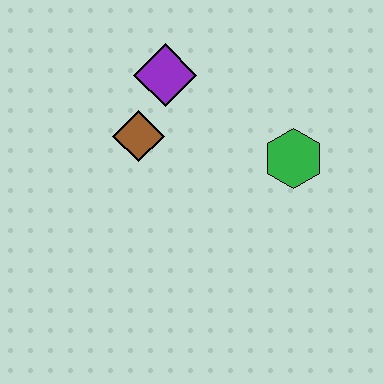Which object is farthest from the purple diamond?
The green hexagon is farthest from the purple diamond.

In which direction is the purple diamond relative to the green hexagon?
The purple diamond is to the left of the green hexagon.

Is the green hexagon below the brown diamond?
Yes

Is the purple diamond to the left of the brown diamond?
No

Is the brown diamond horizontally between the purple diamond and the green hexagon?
No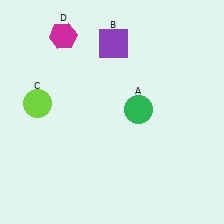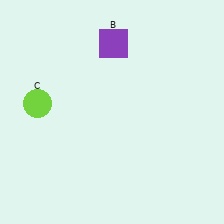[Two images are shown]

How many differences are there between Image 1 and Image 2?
There are 2 differences between the two images.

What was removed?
The green circle (A), the magenta hexagon (D) were removed in Image 2.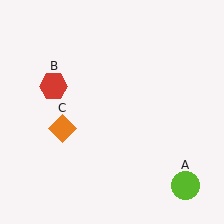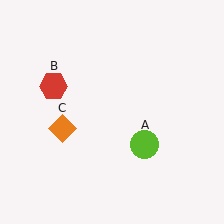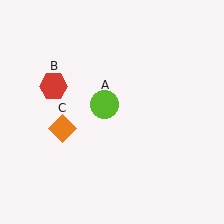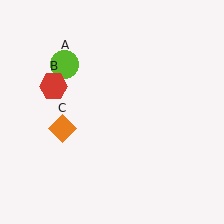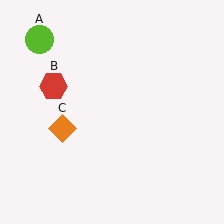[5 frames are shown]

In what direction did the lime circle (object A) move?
The lime circle (object A) moved up and to the left.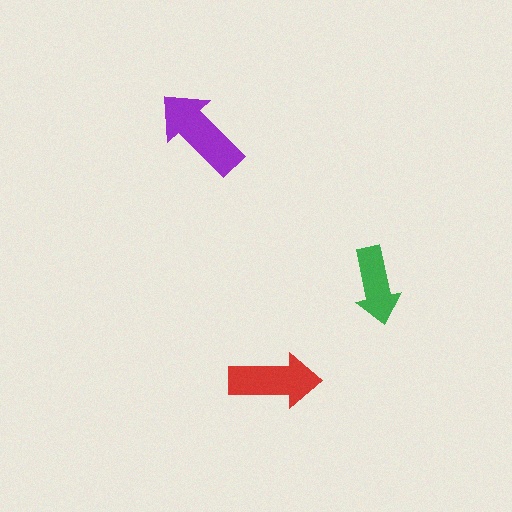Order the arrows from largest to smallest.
the purple one, the red one, the green one.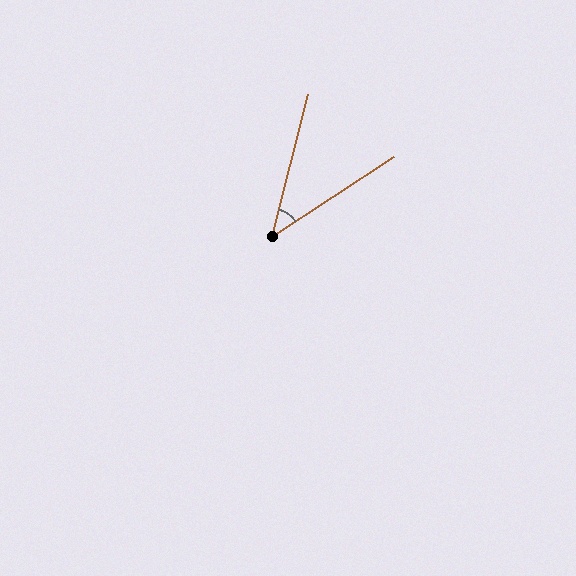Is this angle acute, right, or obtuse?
It is acute.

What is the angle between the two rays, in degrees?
Approximately 43 degrees.